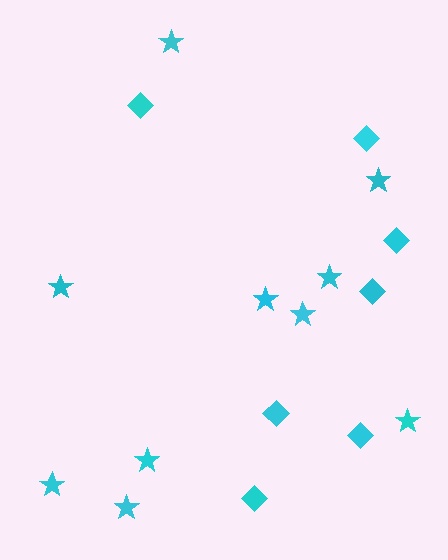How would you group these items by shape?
There are 2 groups: one group of stars (10) and one group of diamonds (7).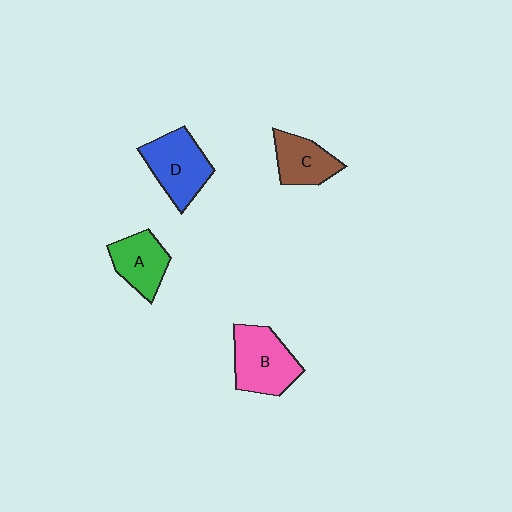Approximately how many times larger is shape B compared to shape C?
Approximately 1.4 times.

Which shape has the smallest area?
Shape C (brown).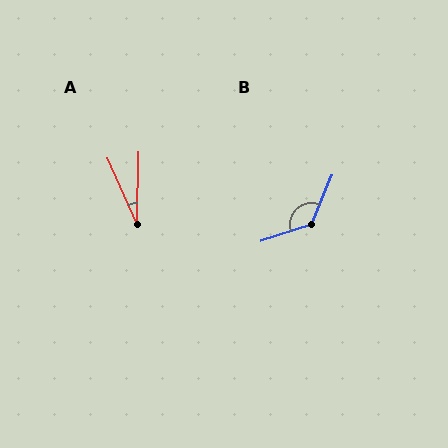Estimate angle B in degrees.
Approximately 131 degrees.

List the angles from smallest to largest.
A (25°), B (131°).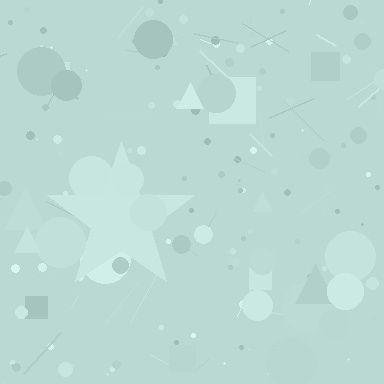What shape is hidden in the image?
A star is hidden in the image.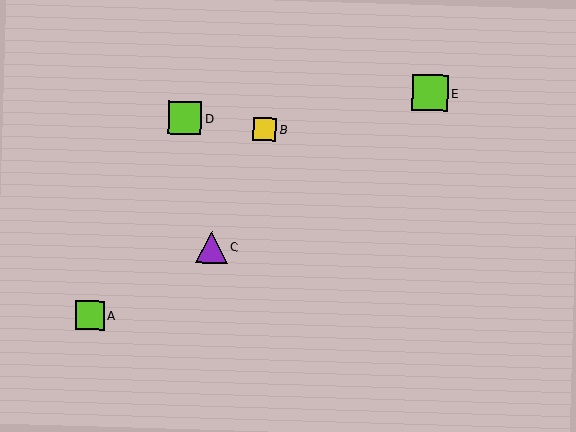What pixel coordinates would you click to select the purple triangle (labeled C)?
Click at (211, 247) to select the purple triangle C.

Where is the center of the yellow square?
The center of the yellow square is at (265, 129).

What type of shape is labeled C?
Shape C is a purple triangle.